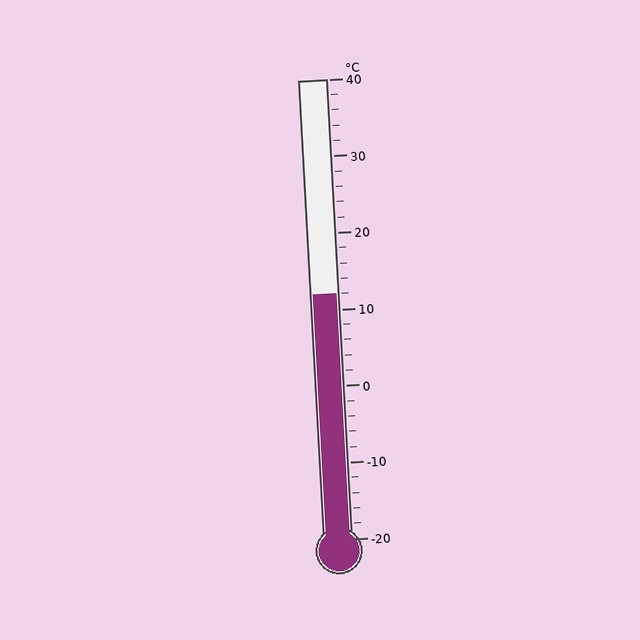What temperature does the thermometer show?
The thermometer shows approximately 12°C.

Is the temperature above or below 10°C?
The temperature is above 10°C.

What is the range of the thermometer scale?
The thermometer scale ranges from -20°C to 40°C.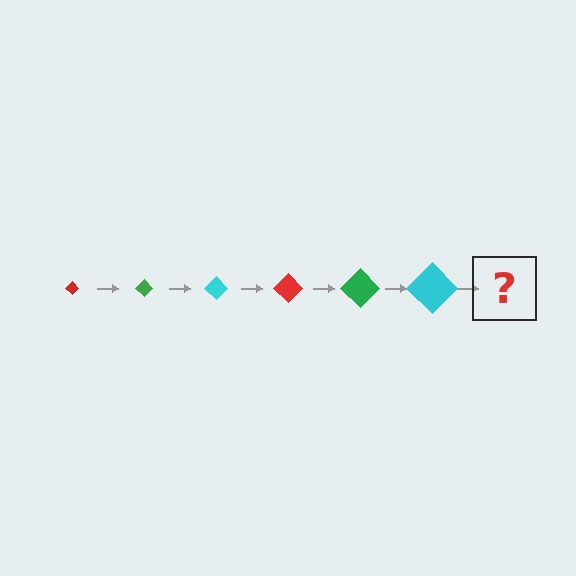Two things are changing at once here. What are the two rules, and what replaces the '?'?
The two rules are that the diamond grows larger each step and the color cycles through red, green, and cyan. The '?' should be a red diamond, larger than the previous one.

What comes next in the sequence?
The next element should be a red diamond, larger than the previous one.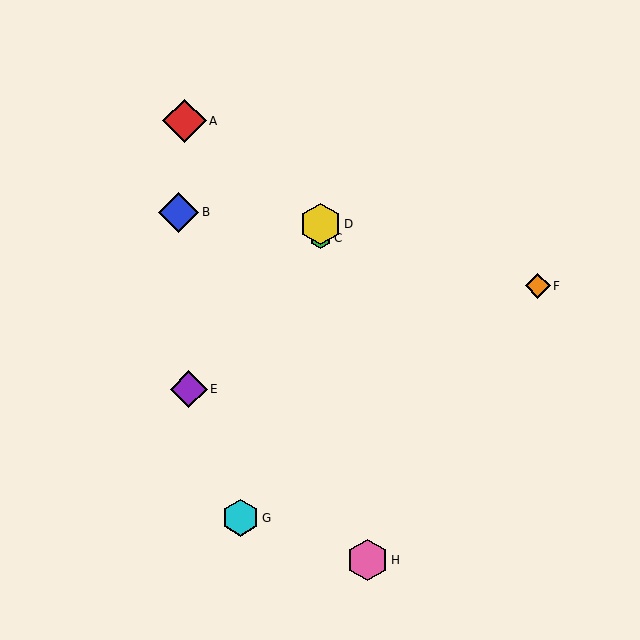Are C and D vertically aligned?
Yes, both are at x≈321.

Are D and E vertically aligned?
No, D is at x≈321 and E is at x≈189.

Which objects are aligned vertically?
Objects C, D are aligned vertically.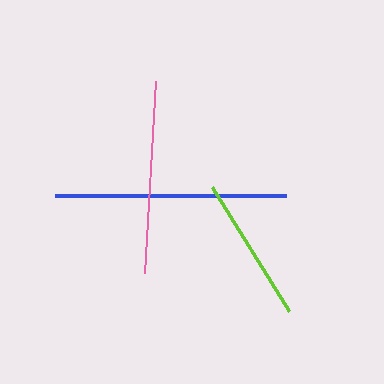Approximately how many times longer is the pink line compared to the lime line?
The pink line is approximately 1.3 times the length of the lime line.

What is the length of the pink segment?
The pink segment is approximately 192 pixels long.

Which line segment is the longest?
The blue line is the longest at approximately 231 pixels.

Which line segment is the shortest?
The lime line is the shortest at approximately 146 pixels.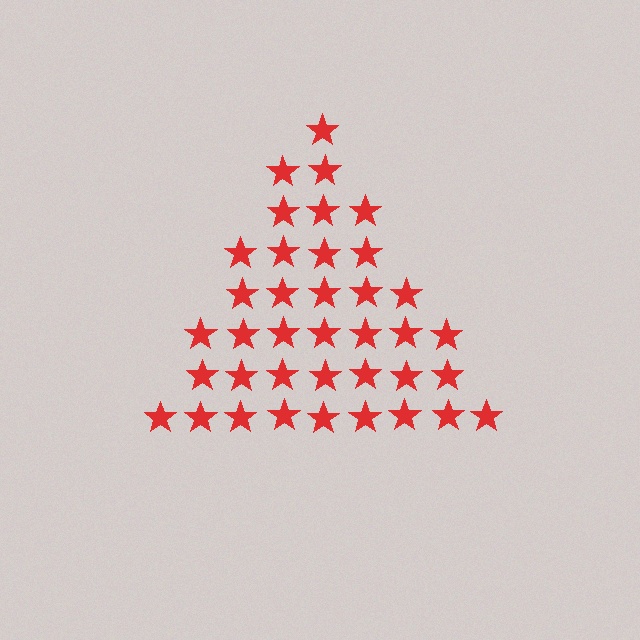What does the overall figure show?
The overall figure shows a triangle.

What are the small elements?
The small elements are stars.